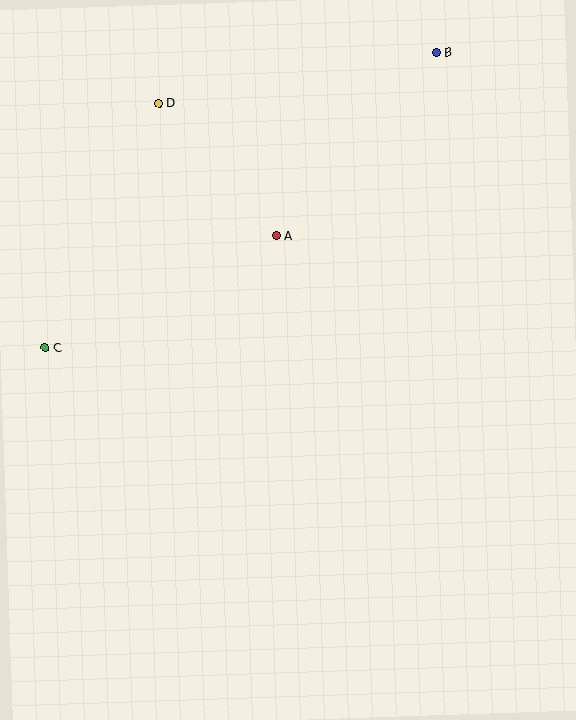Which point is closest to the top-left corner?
Point D is closest to the top-left corner.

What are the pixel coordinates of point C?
Point C is at (45, 348).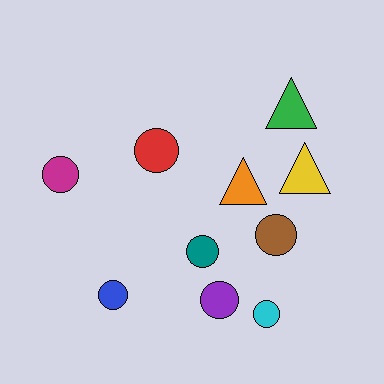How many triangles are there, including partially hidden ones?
There are 3 triangles.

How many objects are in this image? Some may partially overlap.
There are 10 objects.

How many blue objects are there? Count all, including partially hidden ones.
There is 1 blue object.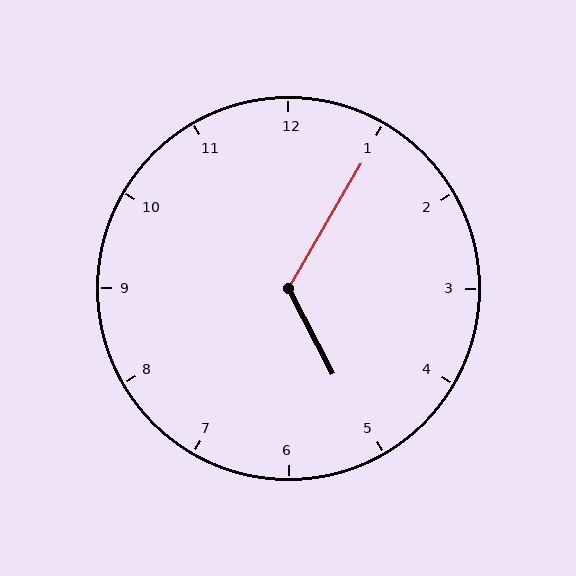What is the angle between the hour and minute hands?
Approximately 122 degrees.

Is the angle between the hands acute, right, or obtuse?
It is obtuse.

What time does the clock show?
5:05.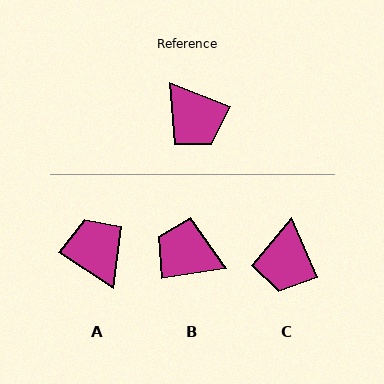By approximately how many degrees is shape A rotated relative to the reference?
Approximately 169 degrees counter-clockwise.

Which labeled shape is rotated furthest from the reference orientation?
A, about 169 degrees away.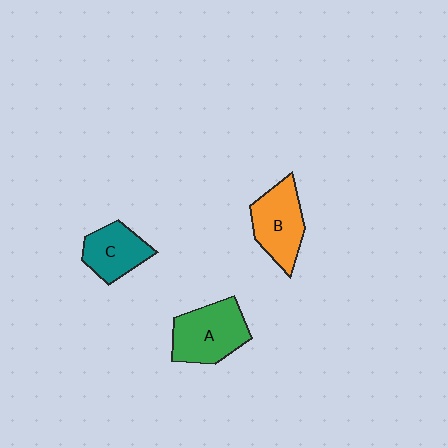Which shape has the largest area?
Shape A (green).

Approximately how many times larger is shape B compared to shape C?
Approximately 1.2 times.